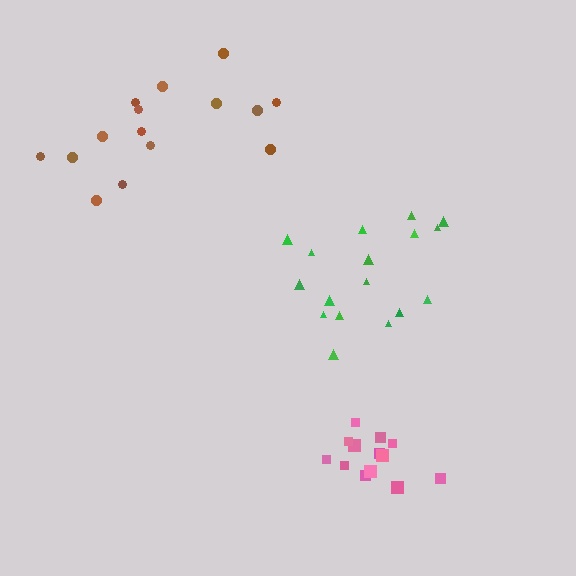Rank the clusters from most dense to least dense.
pink, brown, green.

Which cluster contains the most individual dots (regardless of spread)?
Green (17).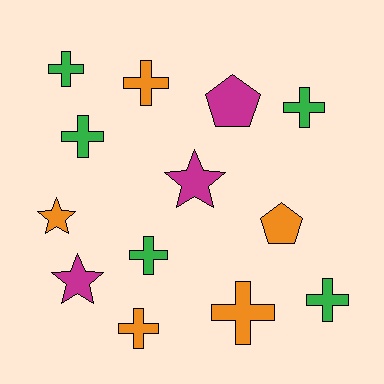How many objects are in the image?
There are 13 objects.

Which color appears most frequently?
Orange, with 5 objects.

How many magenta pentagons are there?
There is 1 magenta pentagon.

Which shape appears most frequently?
Cross, with 8 objects.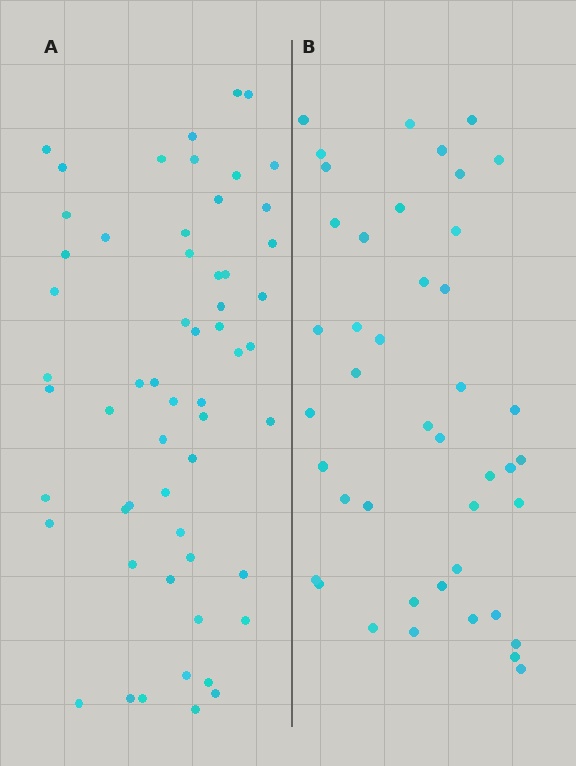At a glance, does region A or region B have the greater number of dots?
Region A (the left region) has more dots.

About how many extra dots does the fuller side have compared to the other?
Region A has approximately 15 more dots than region B.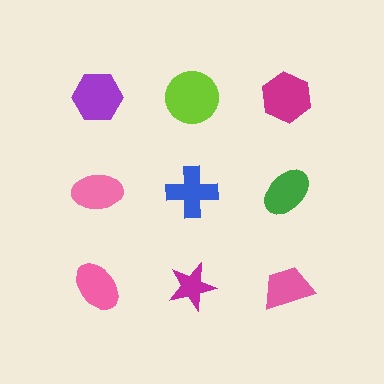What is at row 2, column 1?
A pink ellipse.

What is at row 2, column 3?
A green ellipse.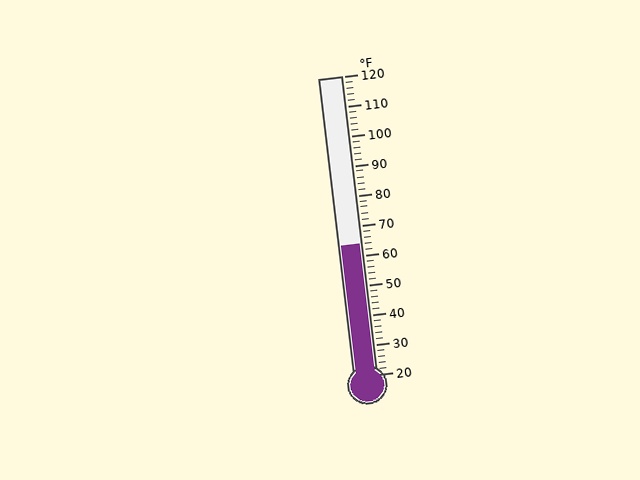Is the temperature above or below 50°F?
The temperature is above 50°F.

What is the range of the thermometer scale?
The thermometer scale ranges from 20°F to 120°F.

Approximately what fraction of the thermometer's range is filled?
The thermometer is filled to approximately 45% of its range.